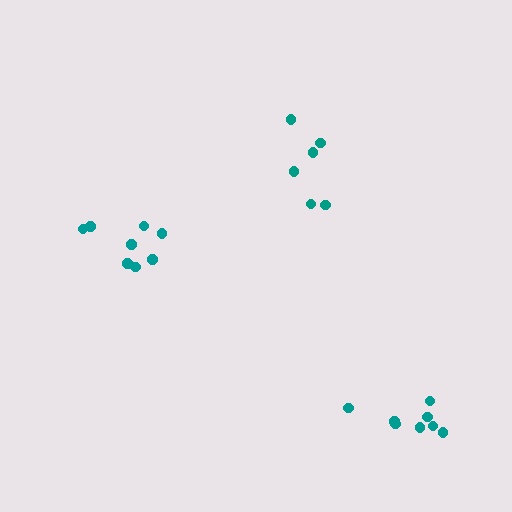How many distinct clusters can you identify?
There are 3 distinct clusters.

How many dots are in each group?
Group 1: 6 dots, Group 2: 9 dots, Group 3: 8 dots (23 total).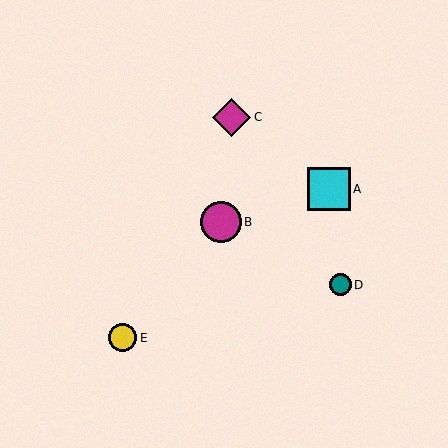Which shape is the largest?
The cyan square (labeled A) is the largest.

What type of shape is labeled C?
Shape C is a magenta diamond.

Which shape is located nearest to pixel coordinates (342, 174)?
The cyan square (labeled A) at (329, 189) is nearest to that location.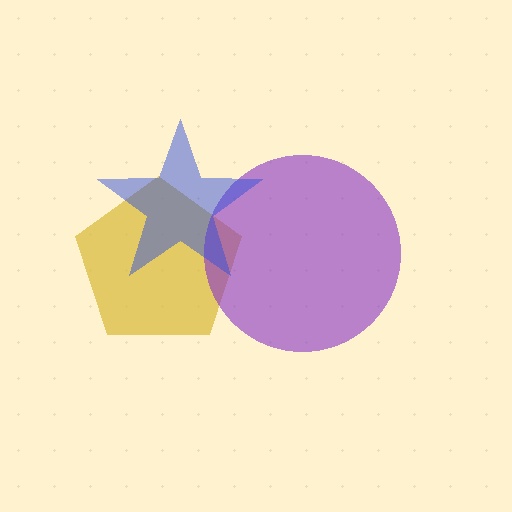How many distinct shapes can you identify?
There are 3 distinct shapes: a yellow pentagon, a purple circle, a blue star.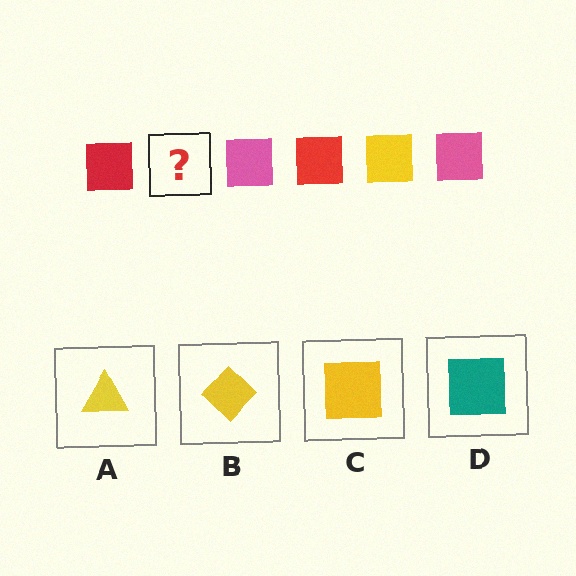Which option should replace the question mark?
Option C.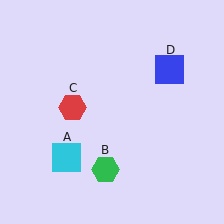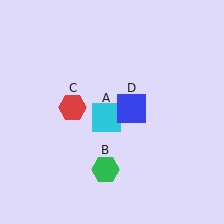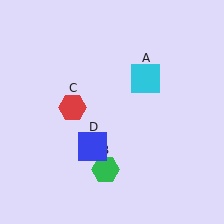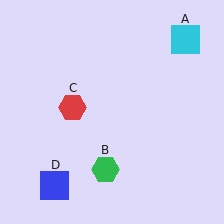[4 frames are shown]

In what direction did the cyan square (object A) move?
The cyan square (object A) moved up and to the right.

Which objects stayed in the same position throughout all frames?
Green hexagon (object B) and red hexagon (object C) remained stationary.